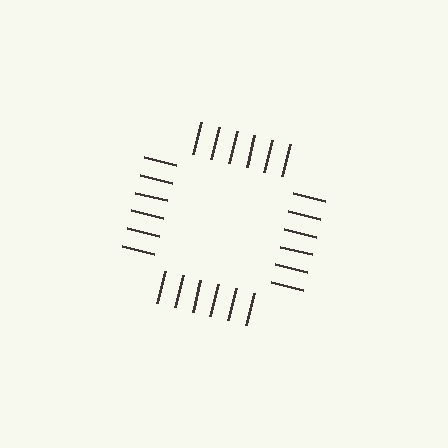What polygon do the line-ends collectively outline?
An illusory square — the line segments terminate on its edges but no continuous stroke is drawn.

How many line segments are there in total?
24 — 6 along each of the 4 edges.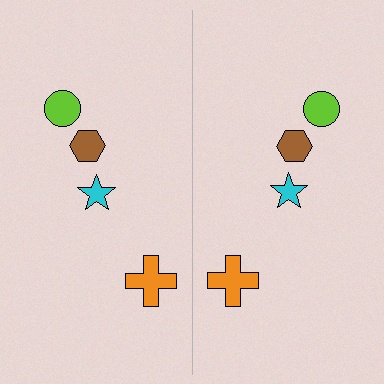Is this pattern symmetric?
Yes, this pattern has bilateral (reflection) symmetry.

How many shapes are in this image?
There are 8 shapes in this image.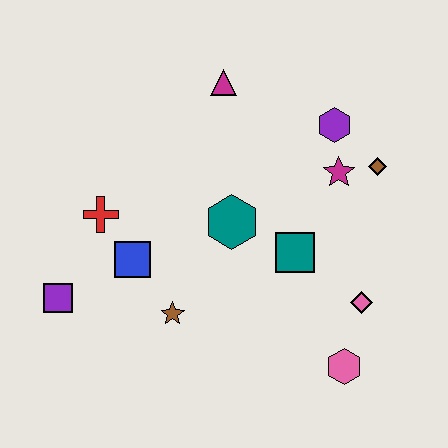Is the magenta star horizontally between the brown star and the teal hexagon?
No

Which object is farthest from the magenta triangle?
The pink hexagon is farthest from the magenta triangle.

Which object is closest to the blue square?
The red cross is closest to the blue square.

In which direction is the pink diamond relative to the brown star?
The pink diamond is to the right of the brown star.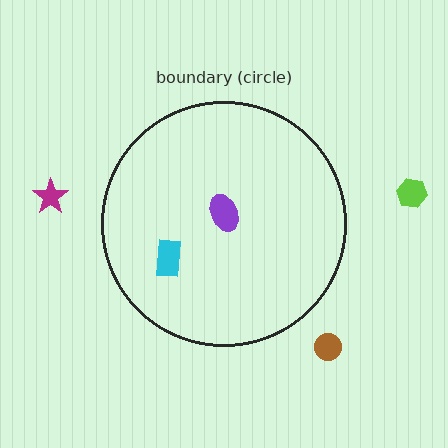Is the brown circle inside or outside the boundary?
Outside.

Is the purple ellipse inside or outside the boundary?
Inside.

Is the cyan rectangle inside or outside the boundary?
Inside.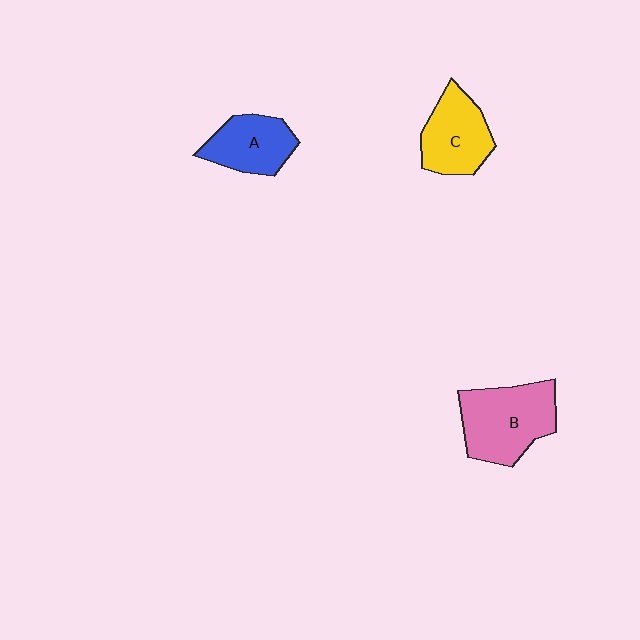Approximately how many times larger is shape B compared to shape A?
Approximately 1.4 times.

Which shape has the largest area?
Shape B (pink).